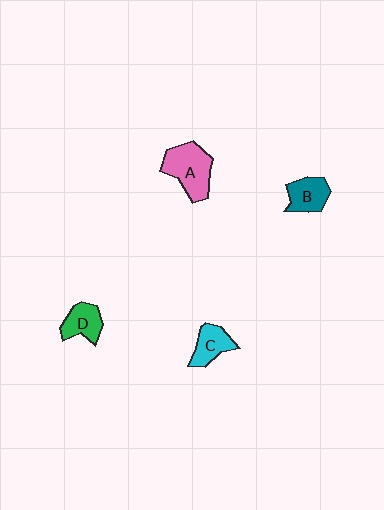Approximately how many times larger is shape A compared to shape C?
Approximately 1.7 times.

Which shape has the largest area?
Shape A (pink).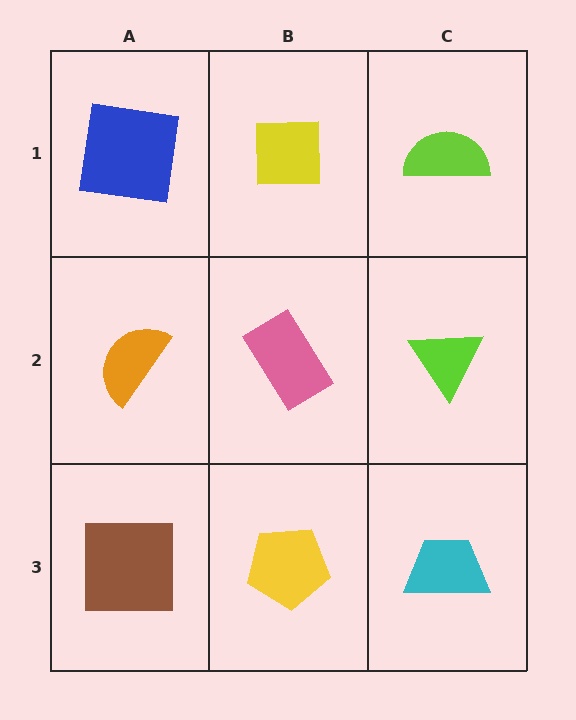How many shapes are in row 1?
3 shapes.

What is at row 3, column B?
A yellow pentagon.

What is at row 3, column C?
A cyan trapezoid.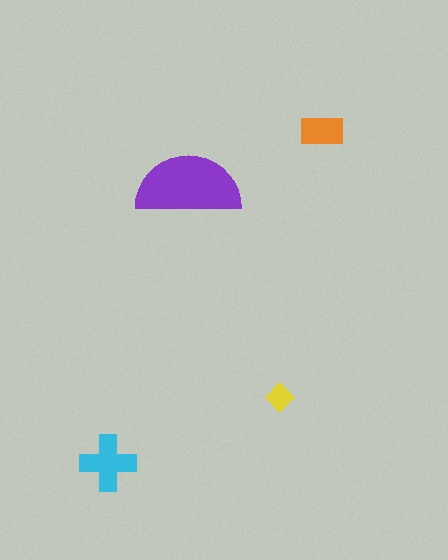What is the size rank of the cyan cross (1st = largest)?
2nd.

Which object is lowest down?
The cyan cross is bottommost.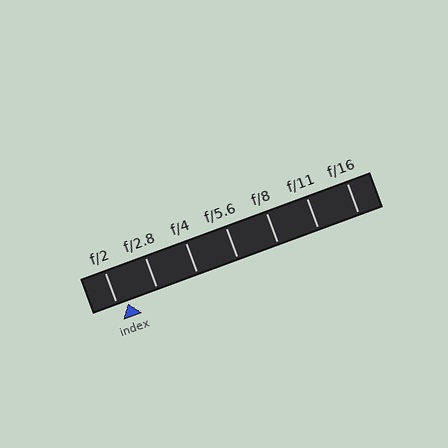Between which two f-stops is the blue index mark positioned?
The index mark is between f/2 and f/2.8.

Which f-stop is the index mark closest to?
The index mark is closest to f/2.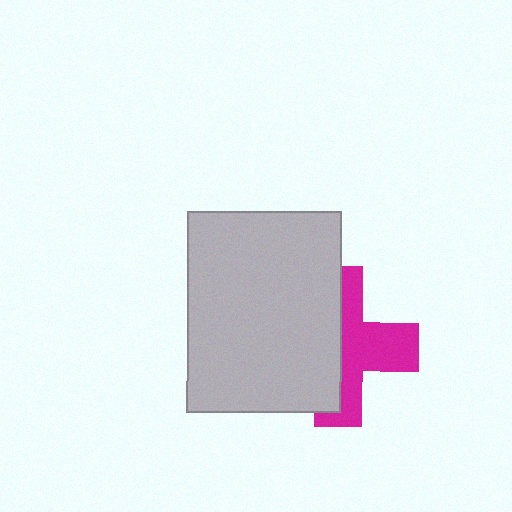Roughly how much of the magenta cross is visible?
About half of it is visible (roughly 50%).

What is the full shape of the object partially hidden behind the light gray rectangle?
The partially hidden object is a magenta cross.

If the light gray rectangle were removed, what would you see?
You would see the complete magenta cross.